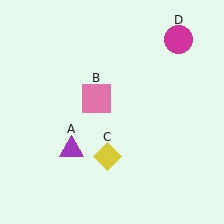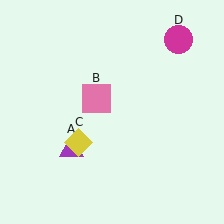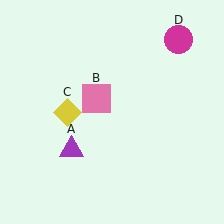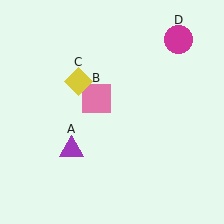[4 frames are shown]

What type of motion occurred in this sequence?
The yellow diamond (object C) rotated clockwise around the center of the scene.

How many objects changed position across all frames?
1 object changed position: yellow diamond (object C).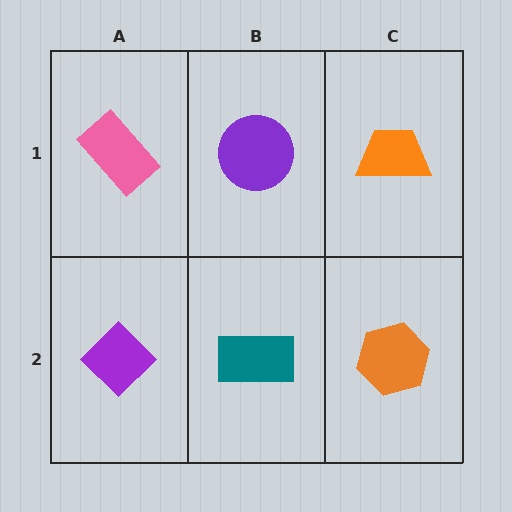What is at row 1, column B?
A purple circle.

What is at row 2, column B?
A teal rectangle.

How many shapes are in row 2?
3 shapes.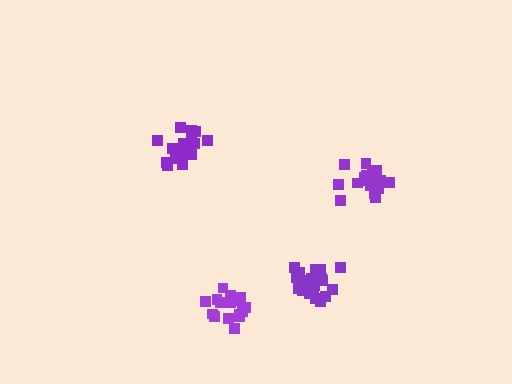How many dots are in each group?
Group 1: 17 dots, Group 2: 19 dots, Group 3: 21 dots, Group 4: 20 dots (77 total).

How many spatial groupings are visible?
There are 4 spatial groupings.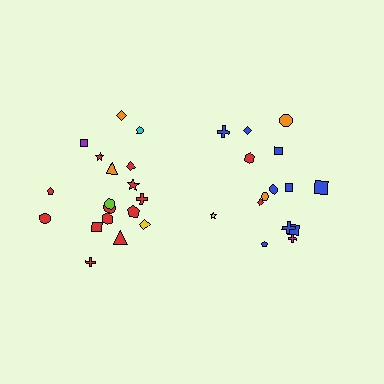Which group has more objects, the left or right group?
The left group.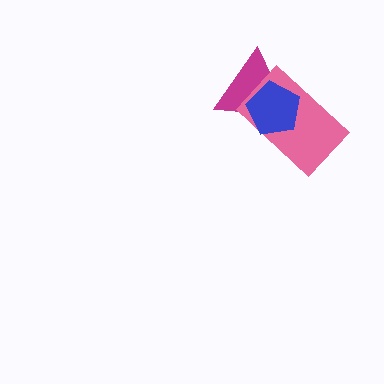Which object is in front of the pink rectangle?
The blue pentagon is in front of the pink rectangle.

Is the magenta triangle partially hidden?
Yes, it is partially covered by another shape.